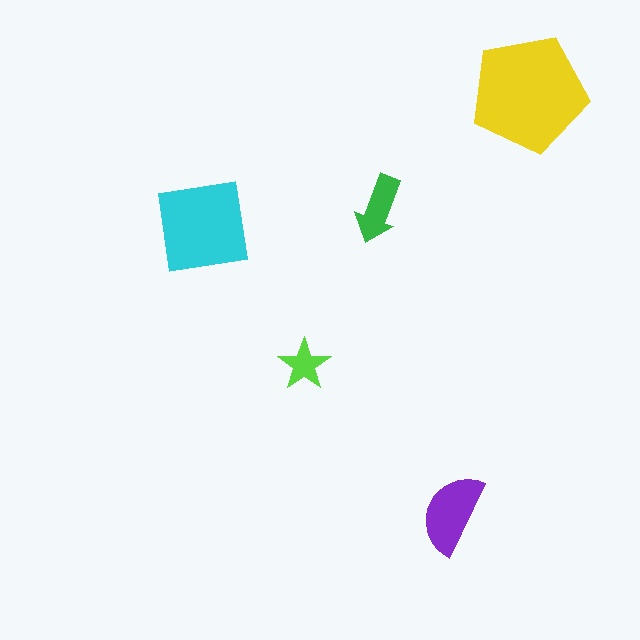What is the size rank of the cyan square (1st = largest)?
2nd.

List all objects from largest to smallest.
The yellow pentagon, the cyan square, the purple semicircle, the green arrow, the lime star.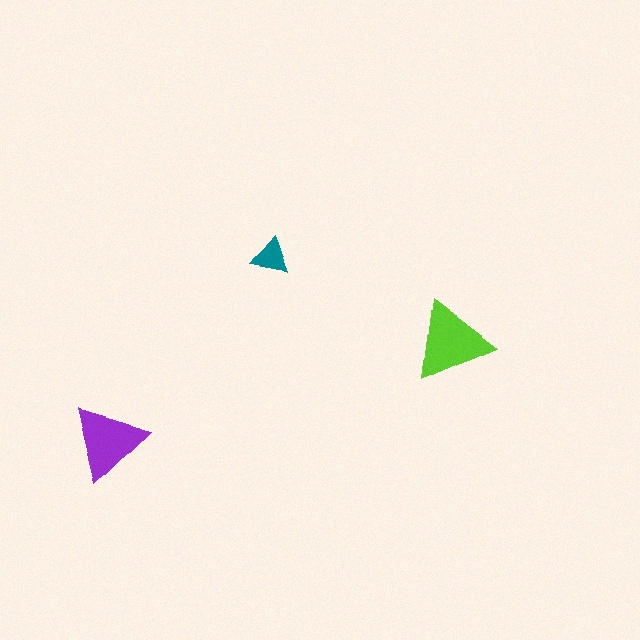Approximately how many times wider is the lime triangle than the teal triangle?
About 2 times wider.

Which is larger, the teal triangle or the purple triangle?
The purple one.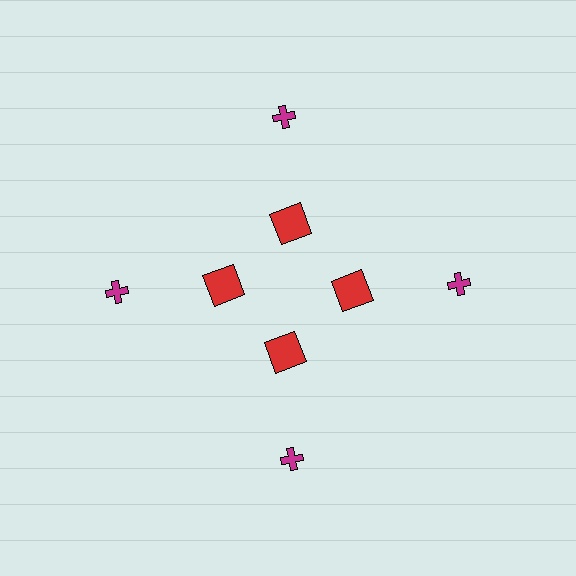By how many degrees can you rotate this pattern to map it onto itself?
The pattern maps onto itself every 90 degrees of rotation.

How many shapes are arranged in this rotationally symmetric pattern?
There are 8 shapes, arranged in 4 groups of 2.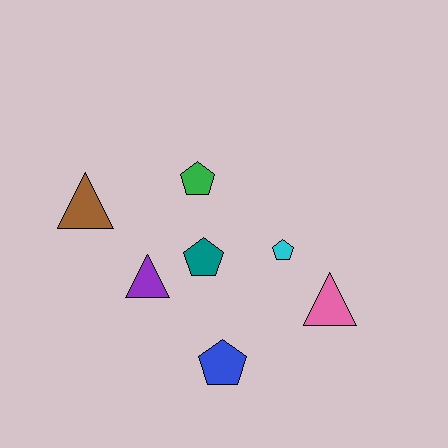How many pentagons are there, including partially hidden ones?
There are 4 pentagons.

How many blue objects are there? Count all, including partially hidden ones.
There is 1 blue object.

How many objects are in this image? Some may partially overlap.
There are 7 objects.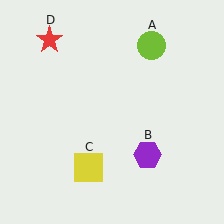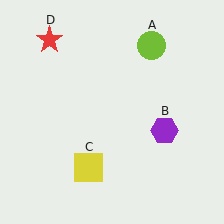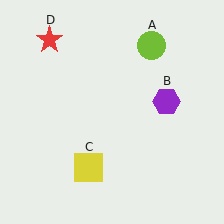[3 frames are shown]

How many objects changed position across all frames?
1 object changed position: purple hexagon (object B).